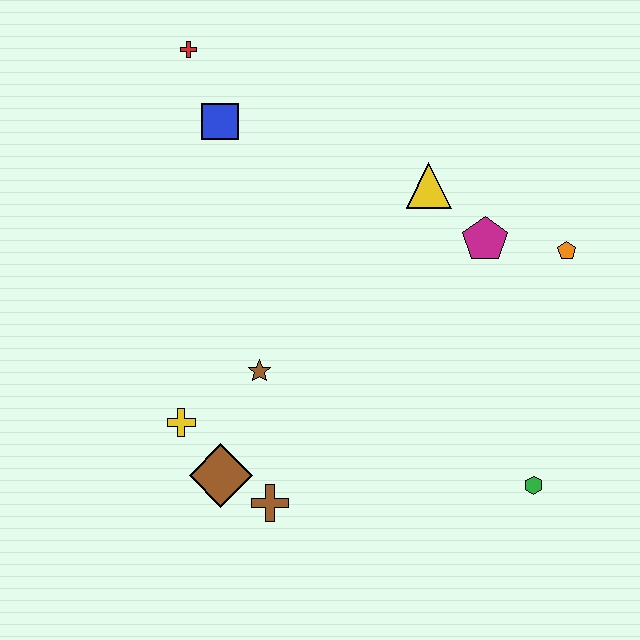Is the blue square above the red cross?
No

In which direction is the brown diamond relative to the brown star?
The brown diamond is below the brown star.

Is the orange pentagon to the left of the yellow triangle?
No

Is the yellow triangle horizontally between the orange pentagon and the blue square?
Yes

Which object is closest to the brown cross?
The brown diamond is closest to the brown cross.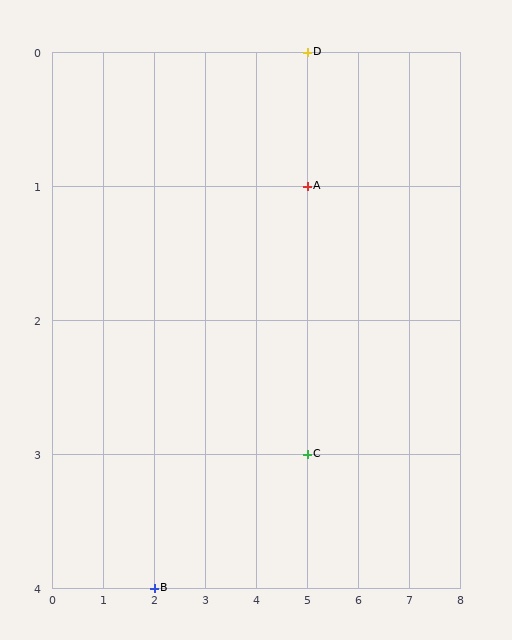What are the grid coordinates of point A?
Point A is at grid coordinates (5, 1).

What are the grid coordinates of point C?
Point C is at grid coordinates (5, 3).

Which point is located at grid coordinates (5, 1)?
Point A is at (5, 1).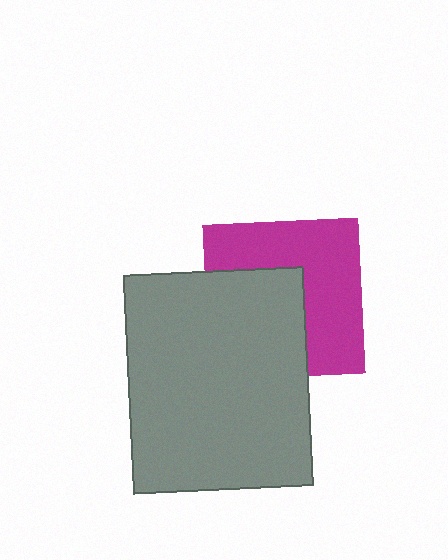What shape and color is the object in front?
The object in front is a gray rectangle.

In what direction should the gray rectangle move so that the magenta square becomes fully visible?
The gray rectangle should move toward the lower-left. That is the shortest direction to clear the overlap and leave the magenta square fully visible.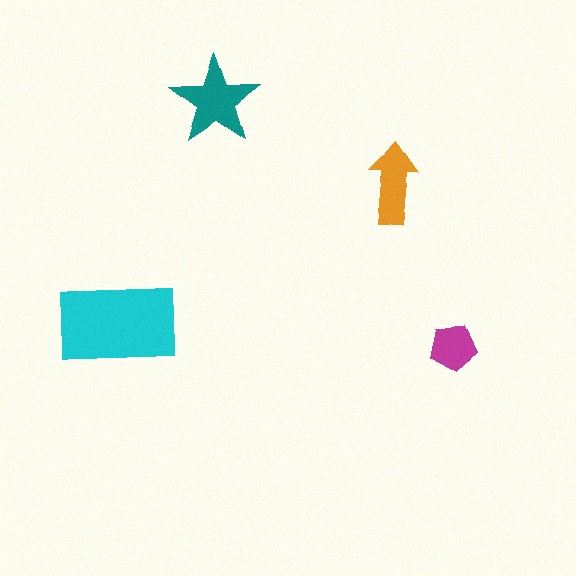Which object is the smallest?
The magenta pentagon.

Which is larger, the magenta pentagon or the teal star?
The teal star.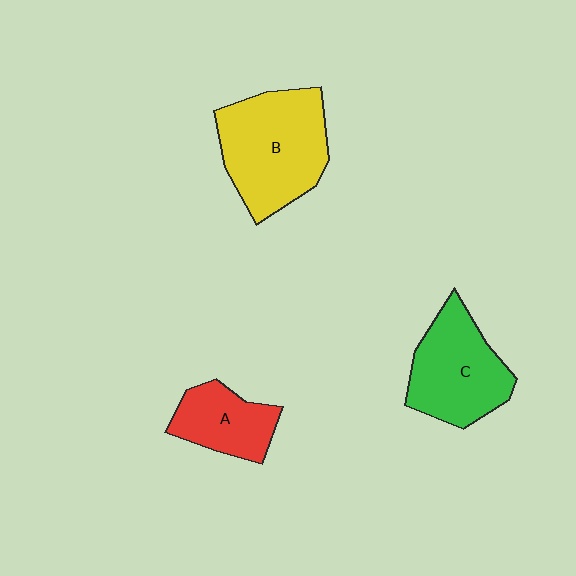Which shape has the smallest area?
Shape A (red).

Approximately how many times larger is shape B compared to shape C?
Approximately 1.2 times.